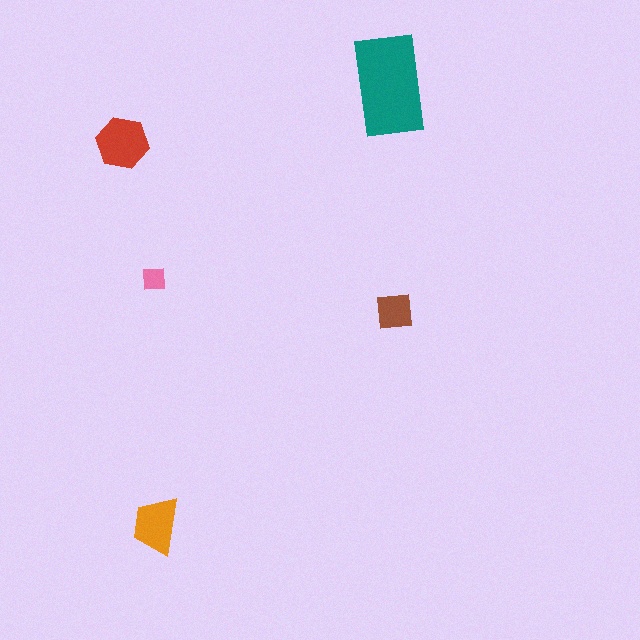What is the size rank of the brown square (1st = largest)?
4th.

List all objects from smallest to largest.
The pink square, the brown square, the orange trapezoid, the red hexagon, the teal rectangle.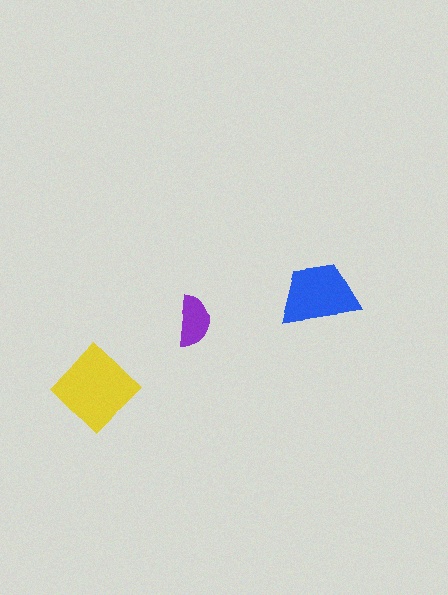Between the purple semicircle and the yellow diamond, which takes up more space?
The yellow diamond.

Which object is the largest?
The yellow diamond.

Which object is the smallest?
The purple semicircle.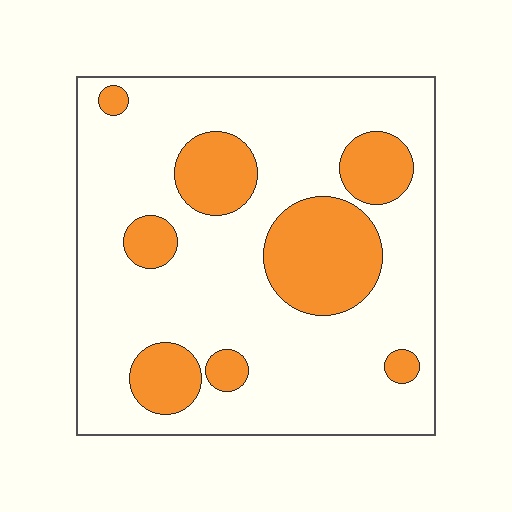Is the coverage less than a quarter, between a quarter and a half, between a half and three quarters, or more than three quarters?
Less than a quarter.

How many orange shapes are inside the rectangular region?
8.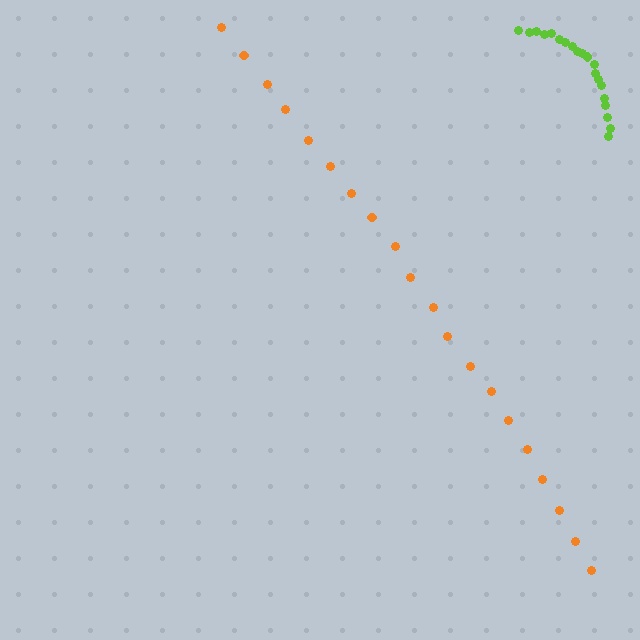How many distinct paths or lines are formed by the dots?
There are 2 distinct paths.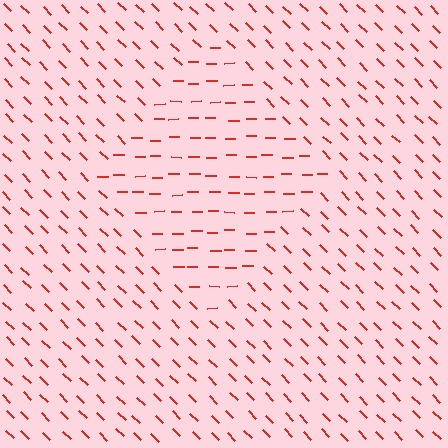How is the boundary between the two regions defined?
The boundary is defined purely by a change in line orientation (approximately 45 degrees difference). All lines are the same color and thickness.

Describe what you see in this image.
The image is filled with small red line segments. A diamond region in the image has lines oriented differently from the surrounding lines, creating a visible texture boundary.